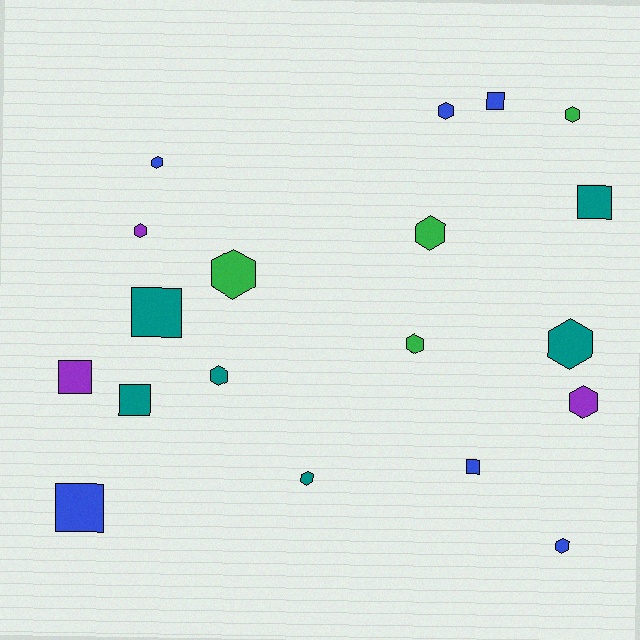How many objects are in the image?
There are 19 objects.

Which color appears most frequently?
Teal, with 6 objects.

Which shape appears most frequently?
Hexagon, with 12 objects.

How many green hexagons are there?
There are 4 green hexagons.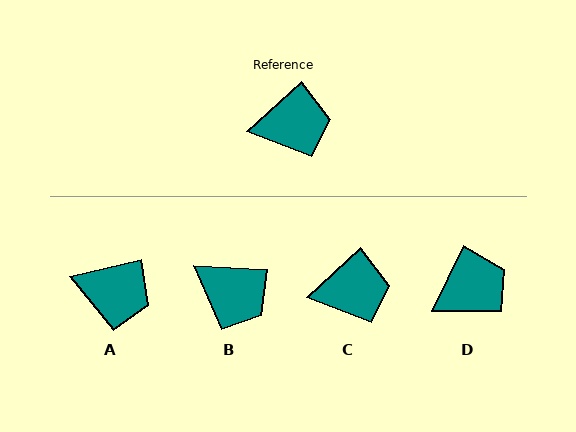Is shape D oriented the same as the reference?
No, it is off by about 21 degrees.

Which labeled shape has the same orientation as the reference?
C.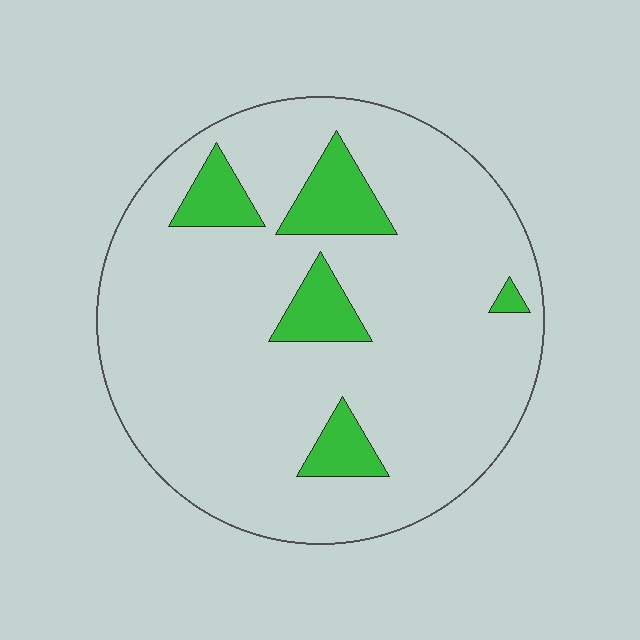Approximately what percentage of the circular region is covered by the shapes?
Approximately 15%.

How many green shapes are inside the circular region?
5.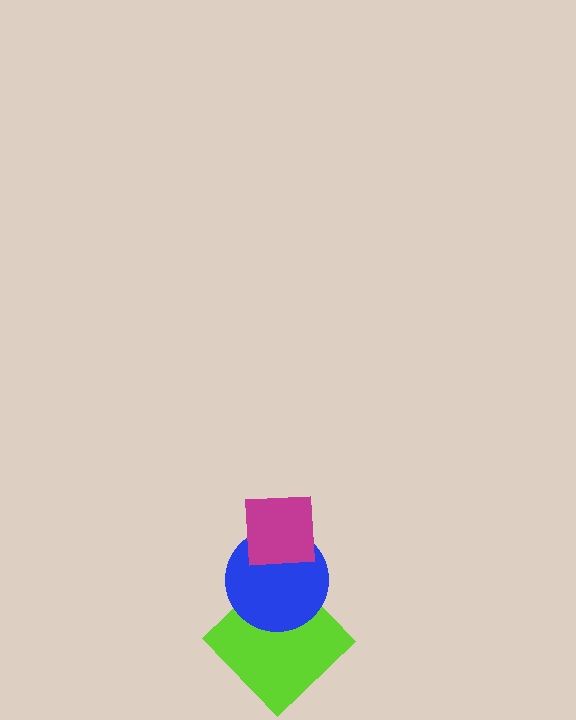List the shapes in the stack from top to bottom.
From top to bottom: the magenta square, the blue circle, the lime diamond.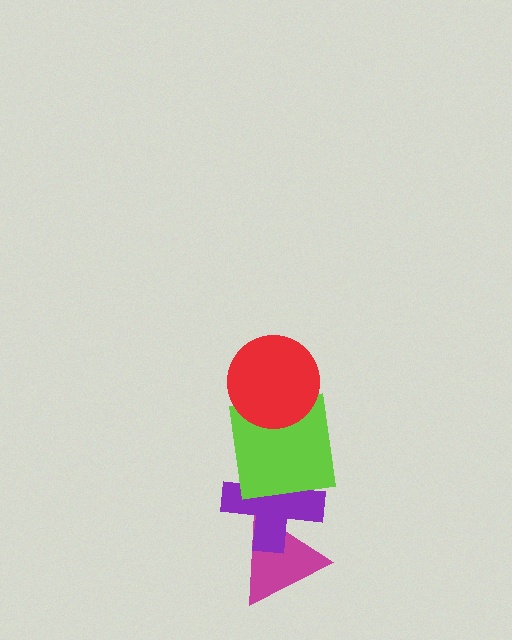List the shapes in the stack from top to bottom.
From top to bottom: the red circle, the lime square, the purple cross, the magenta triangle.